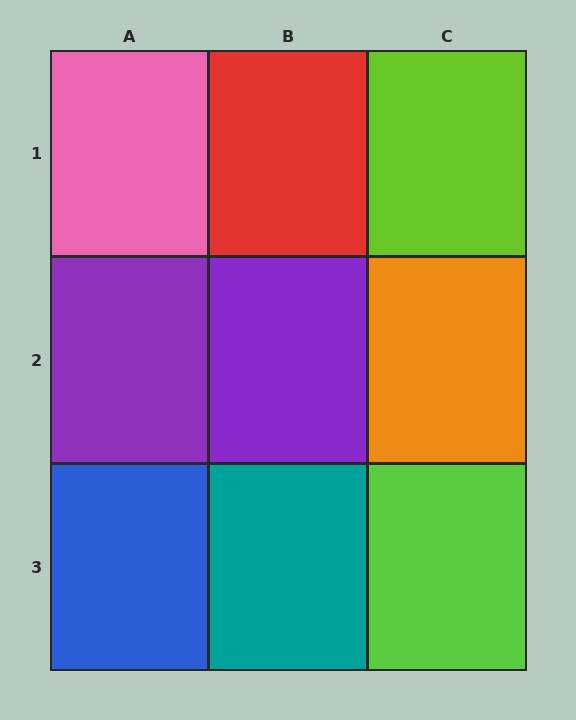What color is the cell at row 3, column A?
Blue.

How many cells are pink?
1 cell is pink.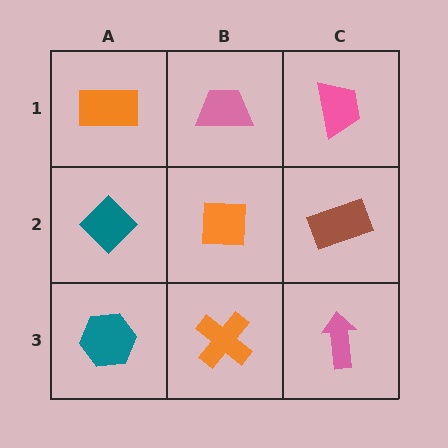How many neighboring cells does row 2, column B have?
4.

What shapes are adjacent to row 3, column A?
A teal diamond (row 2, column A), an orange cross (row 3, column B).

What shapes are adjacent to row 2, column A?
An orange rectangle (row 1, column A), a teal hexagon (row 3, column A), an orange square (row 2, column B).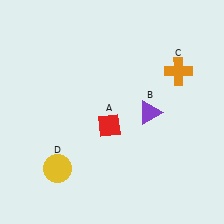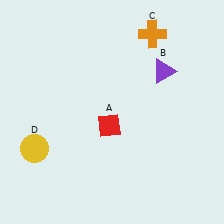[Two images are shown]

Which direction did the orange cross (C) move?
The orange cross (C) moved up.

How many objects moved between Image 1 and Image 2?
3 objects moved between the two images.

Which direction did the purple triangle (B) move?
The purple triangle (B) moved up.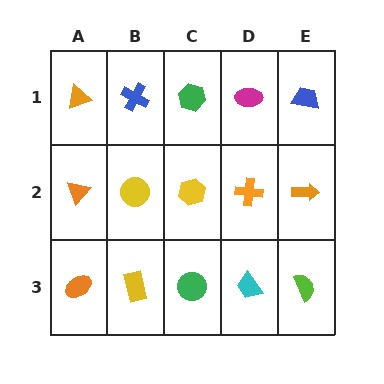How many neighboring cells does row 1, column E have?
2.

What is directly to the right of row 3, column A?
A yellow rectangle.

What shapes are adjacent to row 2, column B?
A blue cross (row 1, column B), a yellow rectangle (row 3, column B), an orange triangle (row 2, column A), a yellow hexagon (row 2, column C).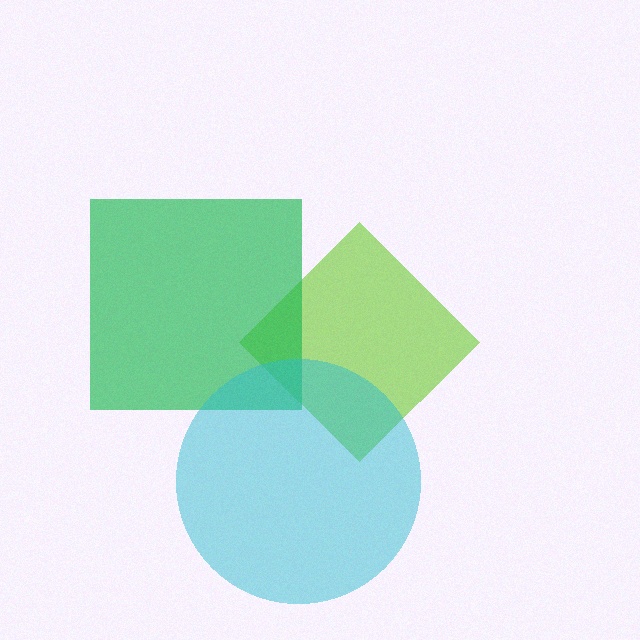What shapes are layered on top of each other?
The layered shapes are: a lime diamond, a green square, a cyan circle.